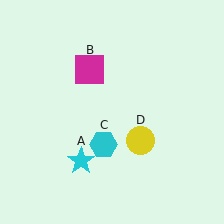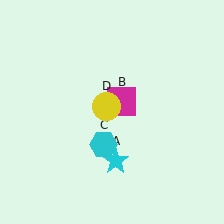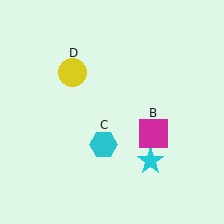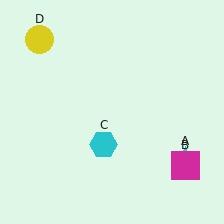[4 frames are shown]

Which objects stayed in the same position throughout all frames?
Cyan hexagon (object C) remained stationary.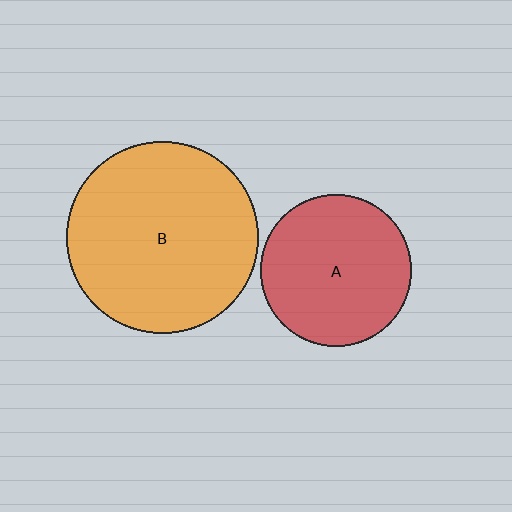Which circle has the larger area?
Circle B (orange).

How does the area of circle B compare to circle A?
Approximately 1.6 times.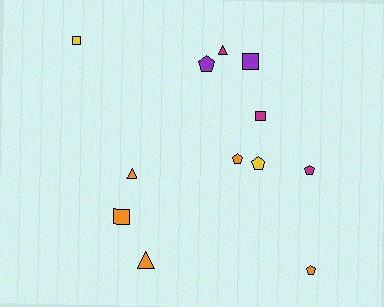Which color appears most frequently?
Orange, with 5 objects.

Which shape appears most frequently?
Pentagon, with 5 objects.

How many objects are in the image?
There are 12 objects.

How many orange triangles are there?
There are 2 orange triangles.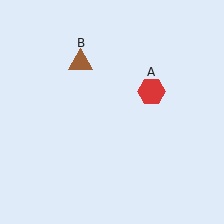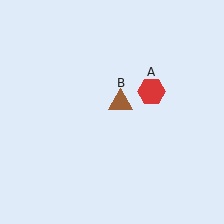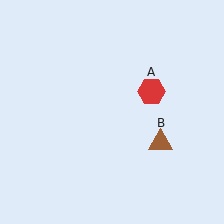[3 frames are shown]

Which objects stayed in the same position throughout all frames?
Red hexagon (object A) remained stationary.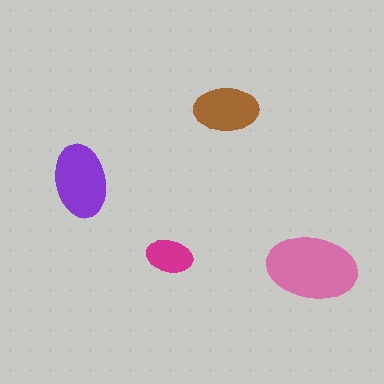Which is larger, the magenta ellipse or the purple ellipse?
The purple one.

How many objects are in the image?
There are 4 objects in the image.